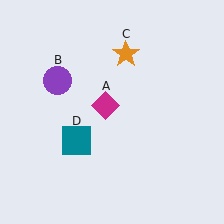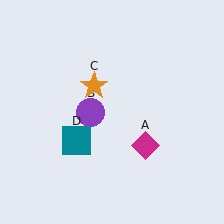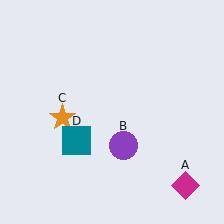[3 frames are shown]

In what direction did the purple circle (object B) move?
The purple circle (object B) moved down and to the right.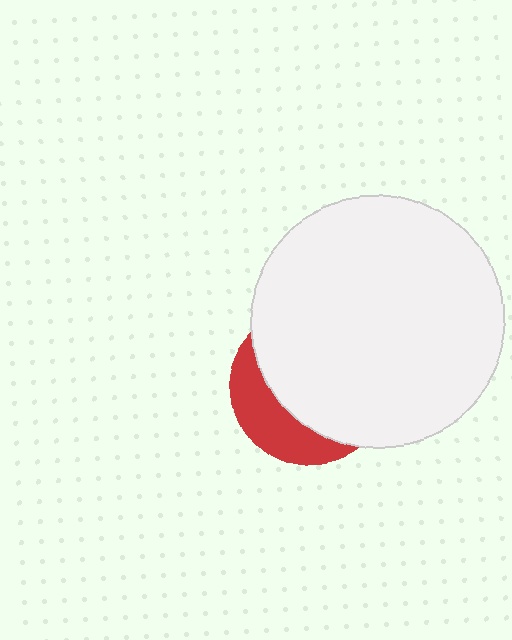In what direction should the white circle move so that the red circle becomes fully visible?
The white circle should move toward the upper-right. That is the shortest direction to clear the overlap and leave the red circle fully visible.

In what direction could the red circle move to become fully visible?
The red circle could move toward the lower-left. That would shift it out from behind the white circle entirely.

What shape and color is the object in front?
The object in front is a white circle.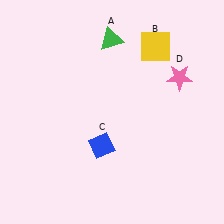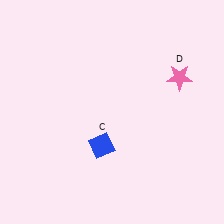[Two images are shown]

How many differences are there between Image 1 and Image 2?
There are 2 differences between the two images.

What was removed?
The yellow square (B), the green triangle (A) were removed in Image 2.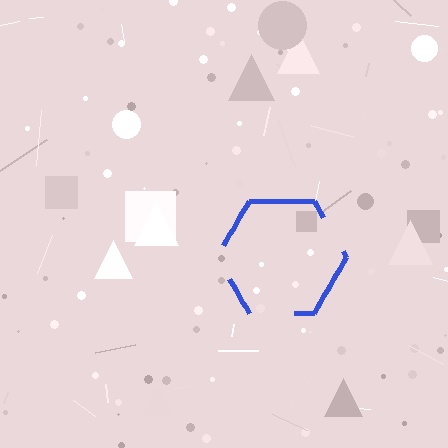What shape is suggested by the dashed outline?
The dashed outline suggests a hexagon.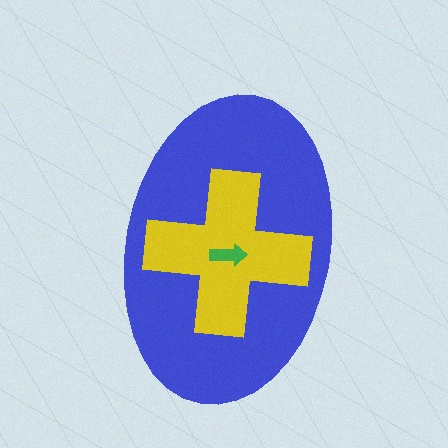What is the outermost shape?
The blue ellipse.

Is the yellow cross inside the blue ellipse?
Yes.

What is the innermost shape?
The green arrow.